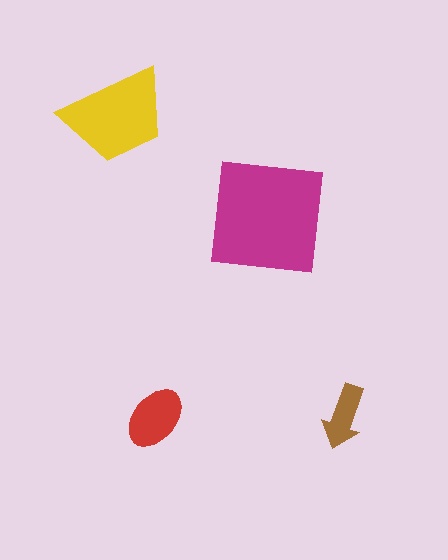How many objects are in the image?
There are 4 objects in the image.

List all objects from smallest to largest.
The brown arrow, the red ellipse, the yellow trapezoid, the magenta square.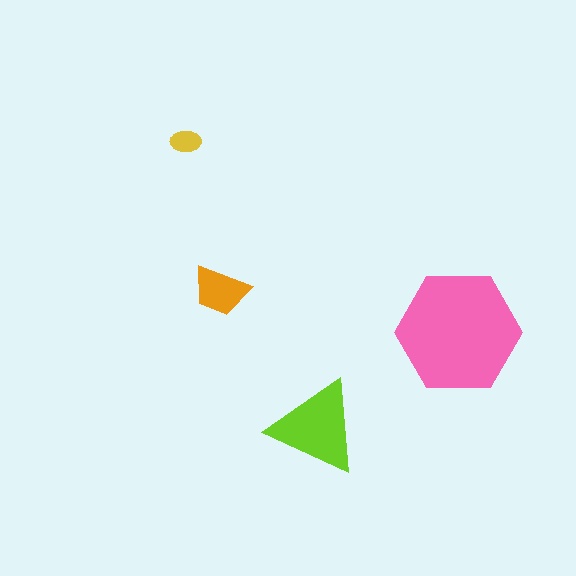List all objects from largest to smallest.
The pink hexagon, the lime triangle, the orange trapezoid, the yellow ellipse.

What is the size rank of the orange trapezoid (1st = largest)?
3rd.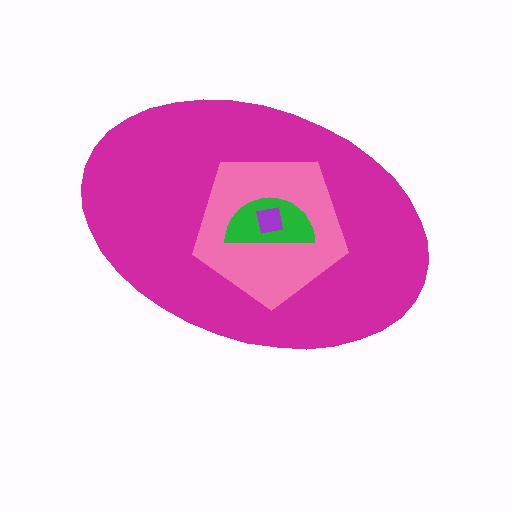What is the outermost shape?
The magenta ellipse.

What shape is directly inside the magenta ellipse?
The pink pentagon.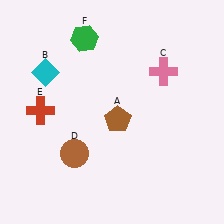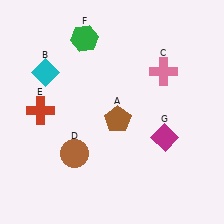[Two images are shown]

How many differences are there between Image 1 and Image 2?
There is 1 difference between the two images.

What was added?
A magenta diamond (G) was added in Image 2.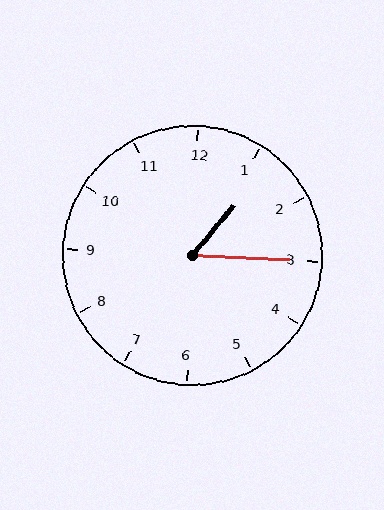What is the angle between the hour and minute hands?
Approximately 52 degrees.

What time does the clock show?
1:15.